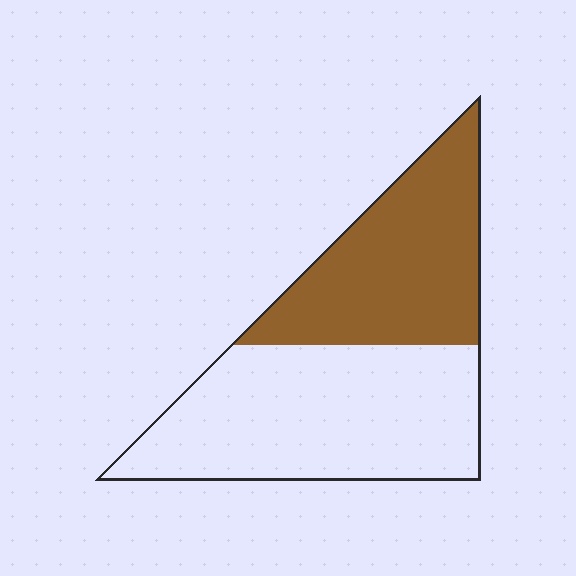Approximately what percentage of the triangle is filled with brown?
Approximately 40%.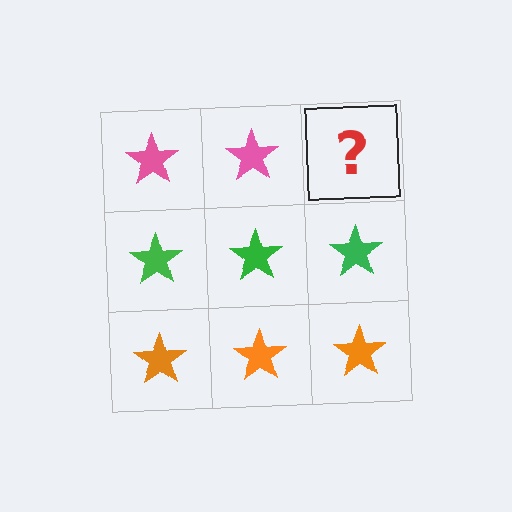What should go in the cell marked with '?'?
The missing cell should contain a pink star.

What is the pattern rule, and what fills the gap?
The rule is that each row has a consistent color. The gap should be filled with a pink star.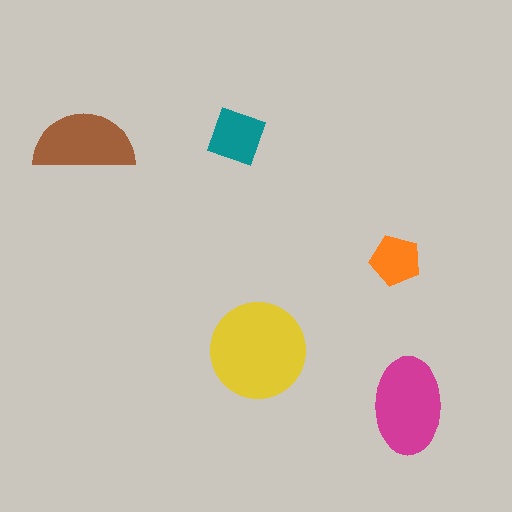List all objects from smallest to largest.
The orange pentagon, the teal diamond, the brown semicircle, the magenta ellipse, the yellow circle.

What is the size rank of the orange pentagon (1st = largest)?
5th.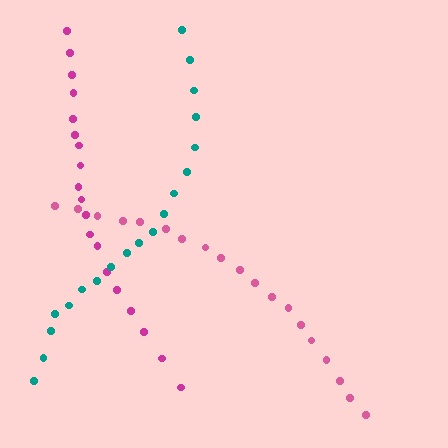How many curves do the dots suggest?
There are 3 distinct paths.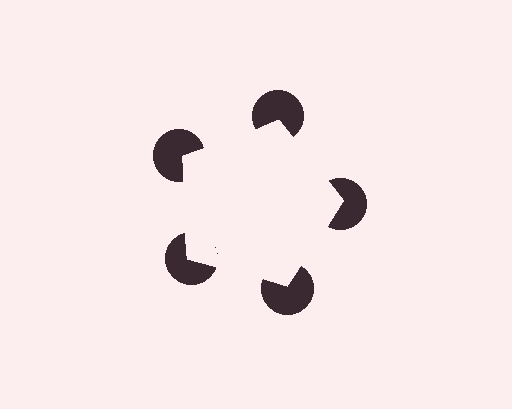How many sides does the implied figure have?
5 sides.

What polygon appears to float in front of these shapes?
An illusory pentagon — its edges are inferred from the aligned wedge cuts in the pac-man discs, not physically drawn.